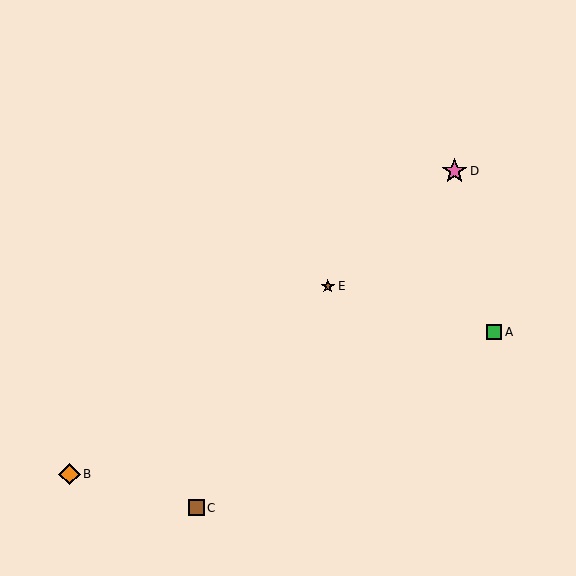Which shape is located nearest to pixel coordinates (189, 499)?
The brown square (labeled C) at (196, 508) is nearest to that location.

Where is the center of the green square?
The center of the green square is at (494, 332).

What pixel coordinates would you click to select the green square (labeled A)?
Click at (494, 332) to select the green square A.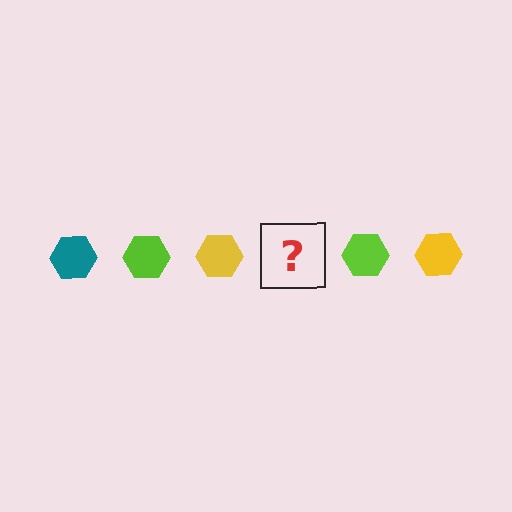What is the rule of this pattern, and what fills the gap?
The rule is that the pattern cycles through teal, lime, yellow hexagons. The gap should be filled with a teal hexagon.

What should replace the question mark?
The question mark should be replaced with a teal hexagon.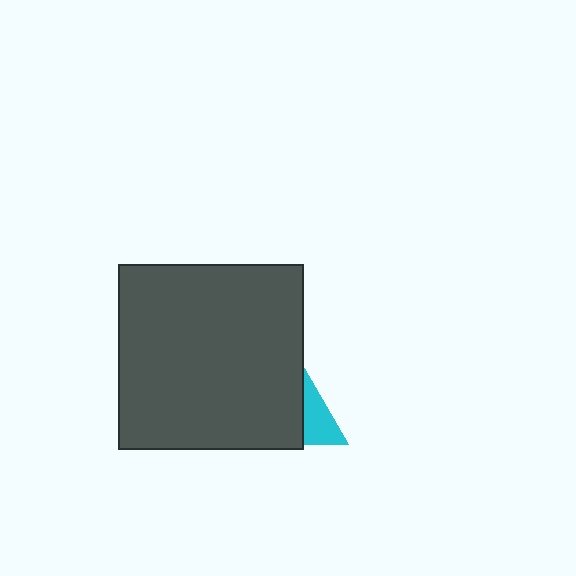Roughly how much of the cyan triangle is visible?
A small part of it is visible (roughly 34%).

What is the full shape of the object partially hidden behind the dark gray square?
The partially hidden object is a cyan triangle.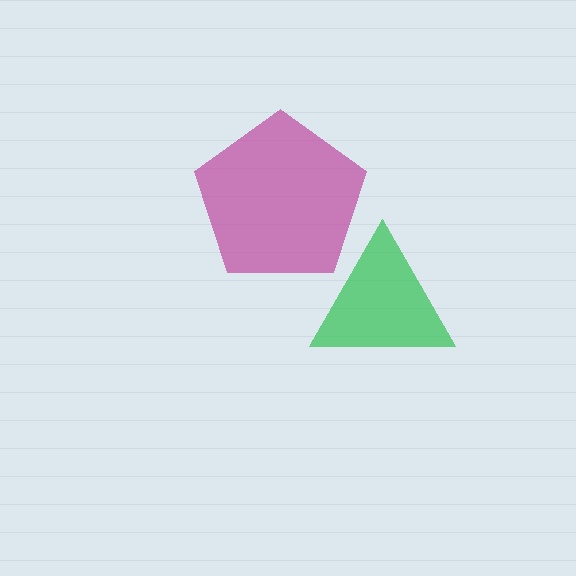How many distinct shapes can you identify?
There are 2 distinct shapes: a green triangle, a magenta pentagon.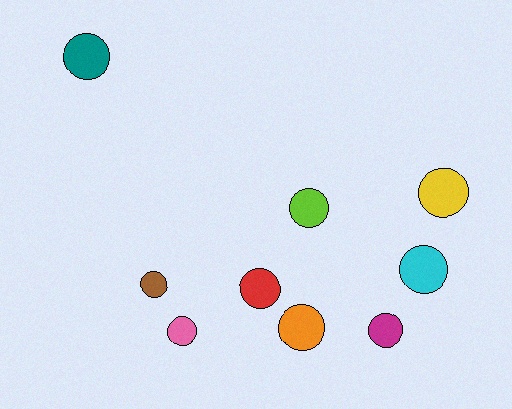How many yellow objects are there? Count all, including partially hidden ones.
There is 1 yellow object.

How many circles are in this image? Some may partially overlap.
There are 9 circles.